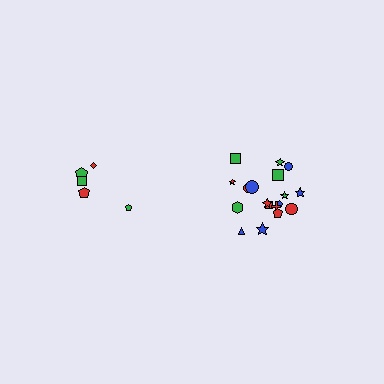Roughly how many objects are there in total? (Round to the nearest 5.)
Roughly 25 objects in total.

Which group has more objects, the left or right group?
The right group.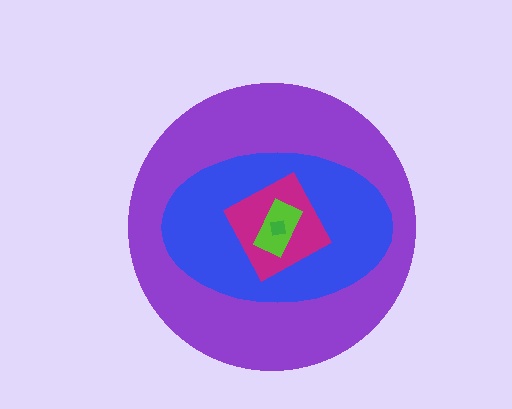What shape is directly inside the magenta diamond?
The lime rectangle.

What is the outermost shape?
The purple circle.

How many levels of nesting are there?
5.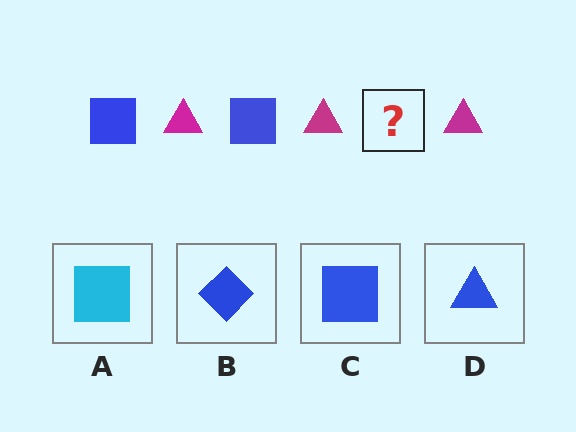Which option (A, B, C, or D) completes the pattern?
C.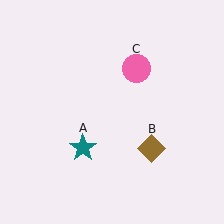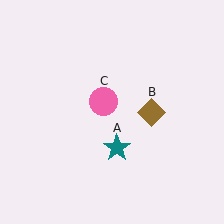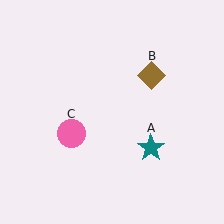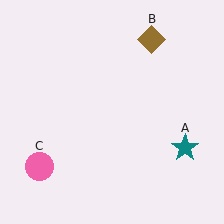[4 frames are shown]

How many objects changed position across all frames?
3 objects changed position: teal star (object A), brown diamond (object B), pink circle (object C).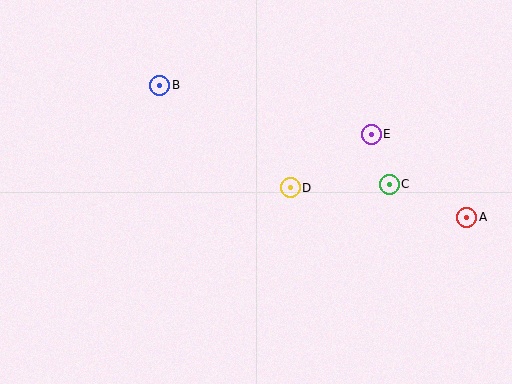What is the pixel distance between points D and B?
The distance between D and B is 166 pixels.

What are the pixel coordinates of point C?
Point C is at (389, 184).